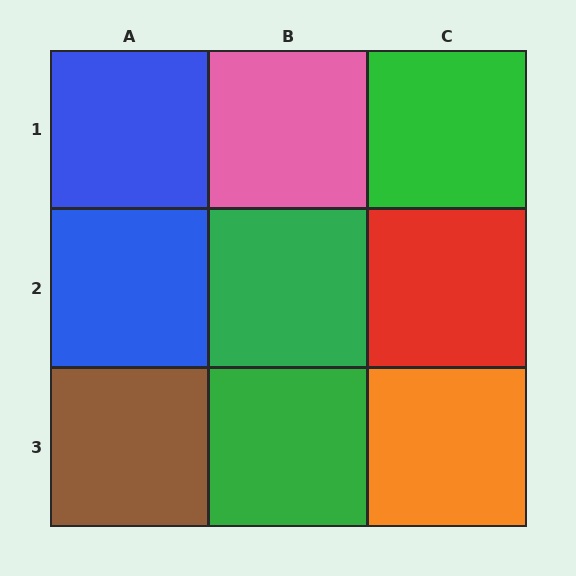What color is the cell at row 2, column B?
Green.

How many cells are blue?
2 cells are blue.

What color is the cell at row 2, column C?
Red.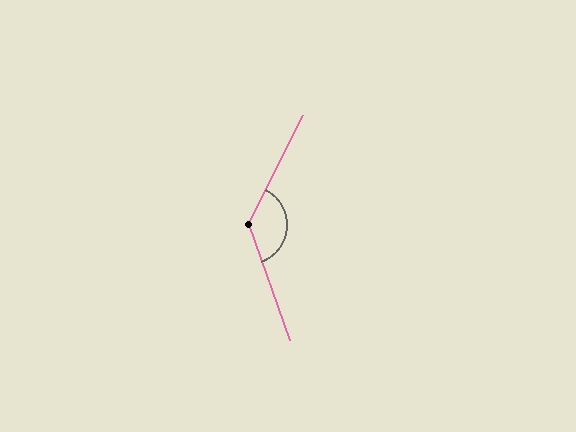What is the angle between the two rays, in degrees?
Approximately 133 degrees.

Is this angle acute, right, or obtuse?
It is obtuse.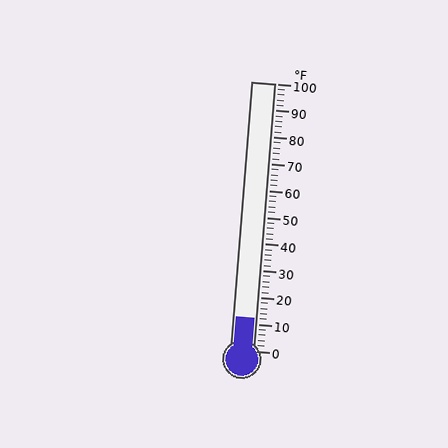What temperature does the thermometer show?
The thermometer shows approximately 12°F.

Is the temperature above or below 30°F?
The temperature is below 30°F.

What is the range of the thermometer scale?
The thermometer scale ranges from 0°F to 100°F.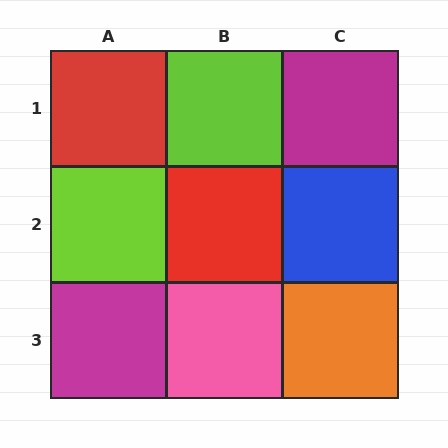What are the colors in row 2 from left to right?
Lime, red, blue.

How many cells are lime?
2 cells are lime.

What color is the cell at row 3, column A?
Magenta.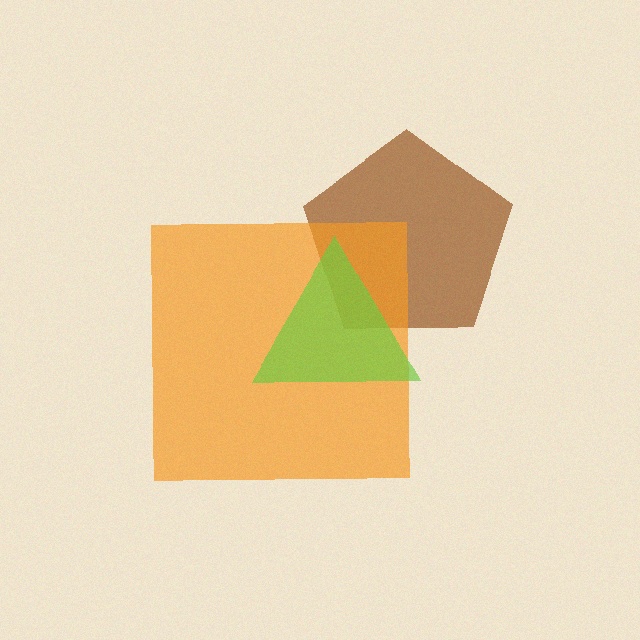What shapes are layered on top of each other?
The layered shapes are: a brown pentagon, an orange square, a lime triangle.